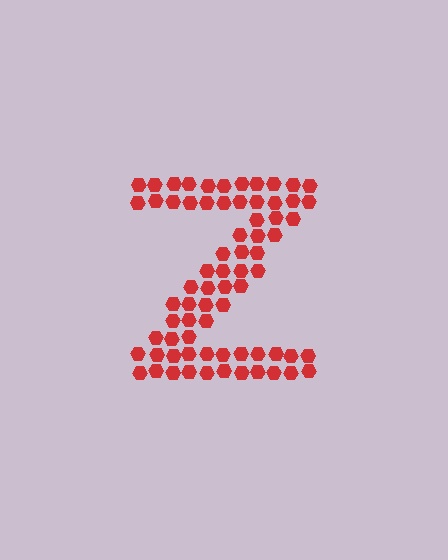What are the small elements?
The small elements are hexagons.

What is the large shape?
The large shape is the letter Z.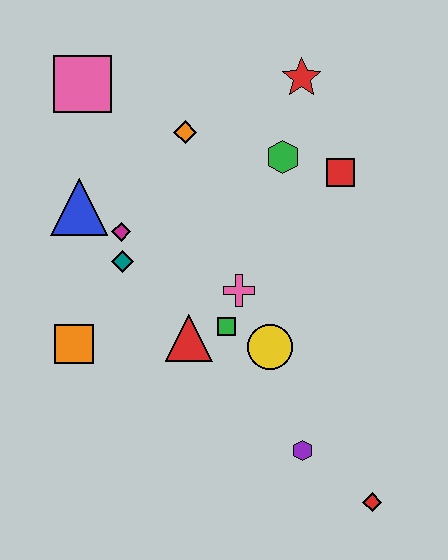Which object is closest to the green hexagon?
The red square is closest to the green hexagon.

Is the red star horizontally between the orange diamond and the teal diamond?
No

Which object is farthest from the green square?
The pink square is farthest from the green square.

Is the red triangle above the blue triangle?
No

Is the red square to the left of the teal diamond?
No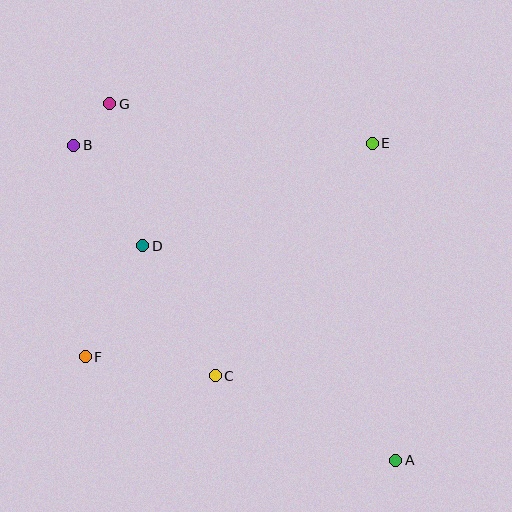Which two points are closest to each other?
Points B and G are closest to each other.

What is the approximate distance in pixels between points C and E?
The distance between C and E is approximately 281 pixels.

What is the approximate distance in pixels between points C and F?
The distance between C and F is approximately 131 pixels.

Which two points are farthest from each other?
Points A and G are farthest from each other.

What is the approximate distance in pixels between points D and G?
The distance between D and G is approximately 146 pixels.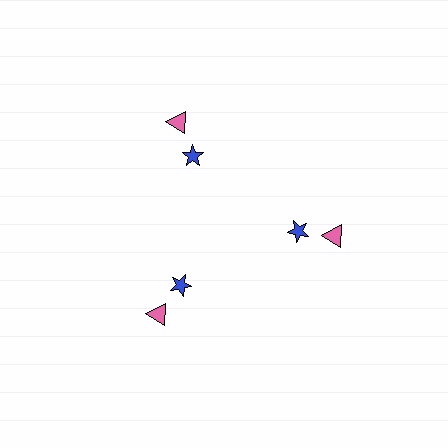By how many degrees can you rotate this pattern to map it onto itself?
The pattern maps onto itself every 120 degrees of rotation.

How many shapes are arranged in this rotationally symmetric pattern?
There are 6 shapes, arranged in 3 groups of 2.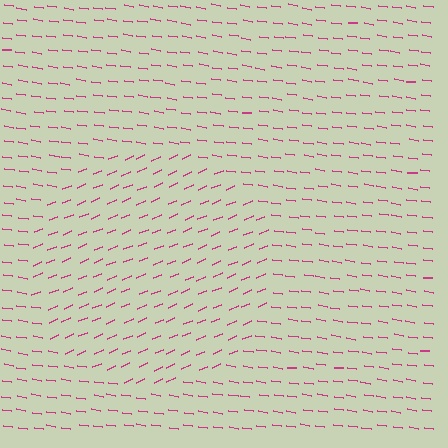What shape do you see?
I see a circle.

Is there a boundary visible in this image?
Yes, there is a texture boundary formed by a change in line orientation.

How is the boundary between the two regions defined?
The boundary is defined purely by a change in line orientation (approximately 31 degrees difference). All lines are the same color and thickness.